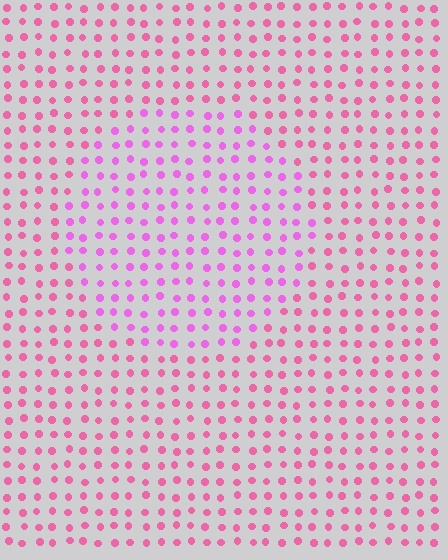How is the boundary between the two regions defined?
The boundary is defined purely by a slight shift in hue (about 29 degrees). Spacing, size, and orientation are identical on both sides.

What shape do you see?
I see a circle.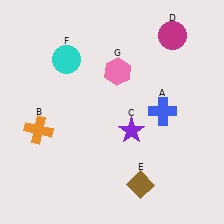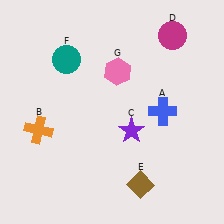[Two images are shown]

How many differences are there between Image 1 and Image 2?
There is 1 difference between the two images.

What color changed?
The circle (F) changed from cyan in Image 1 to teal in Image 2.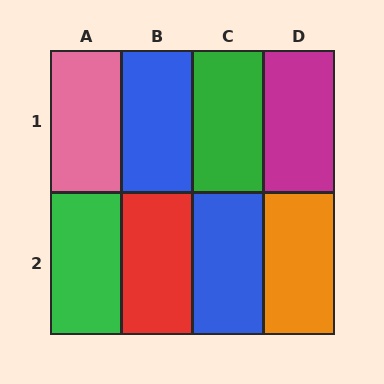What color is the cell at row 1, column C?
Green.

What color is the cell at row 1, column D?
Magenta.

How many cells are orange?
1 cell is orange.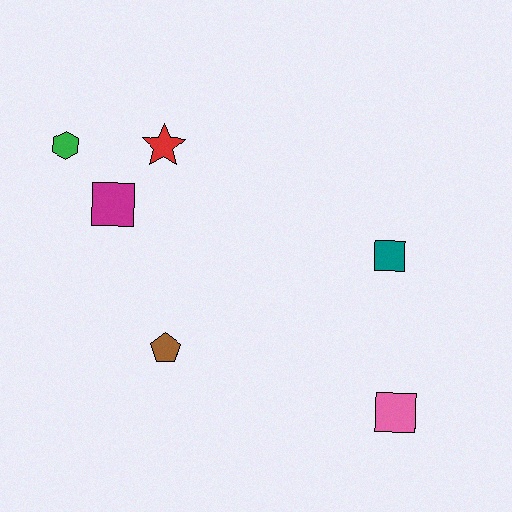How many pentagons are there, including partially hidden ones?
There is 1 pentagon.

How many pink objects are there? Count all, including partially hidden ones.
There is 1 pink object.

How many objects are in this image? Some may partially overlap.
There are 6 objects.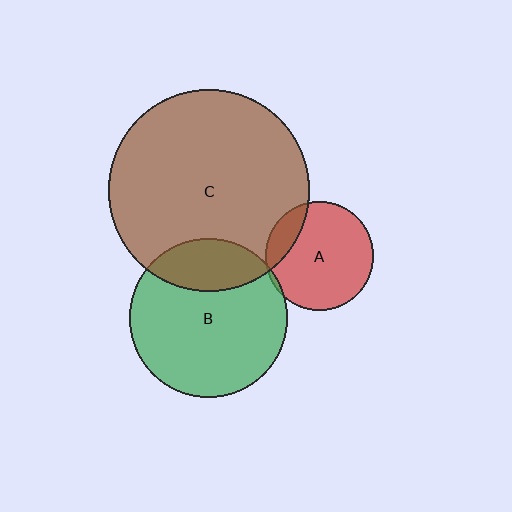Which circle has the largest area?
Circle C (brown).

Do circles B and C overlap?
Yes.